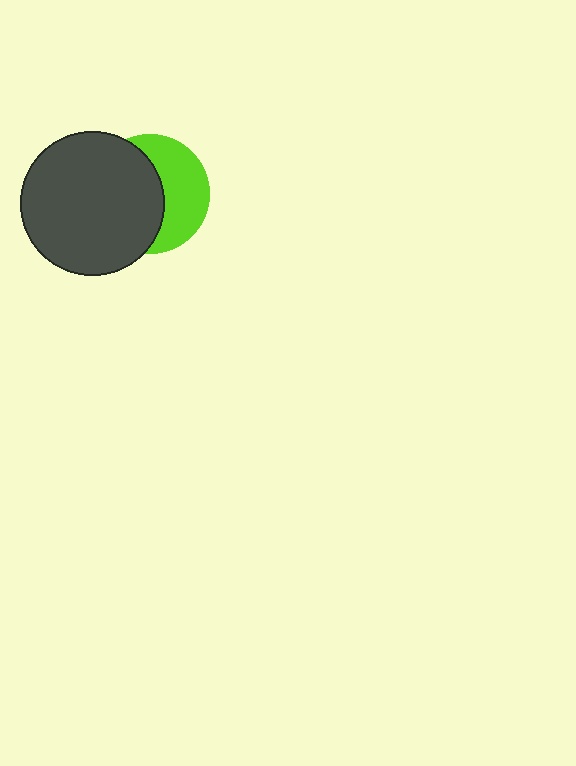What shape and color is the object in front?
The object in front is a dark gray circle.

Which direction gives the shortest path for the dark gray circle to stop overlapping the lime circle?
Moving left gives the shortest separation.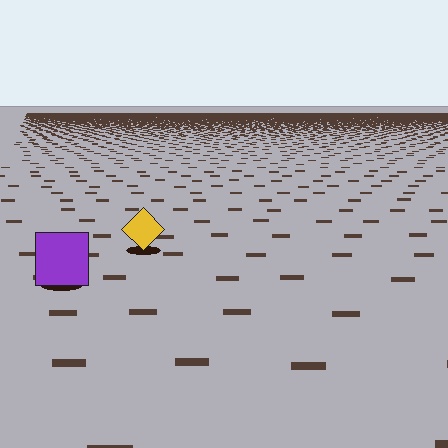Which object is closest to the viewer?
The purple square is closest. The texture marks near it are larger and more spread out.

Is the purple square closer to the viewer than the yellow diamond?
Yes. The purple square is closer — you can tell from the texture gradient: the ground texture is coarser near it.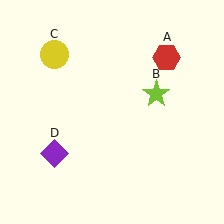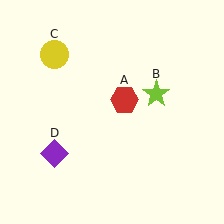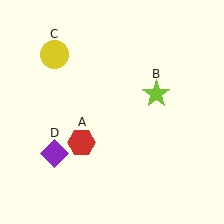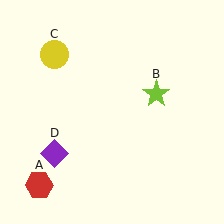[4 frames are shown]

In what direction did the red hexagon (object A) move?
The red hexagon (object A) moved down and to the left.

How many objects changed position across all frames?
1 object changed position: red hexagon (object A).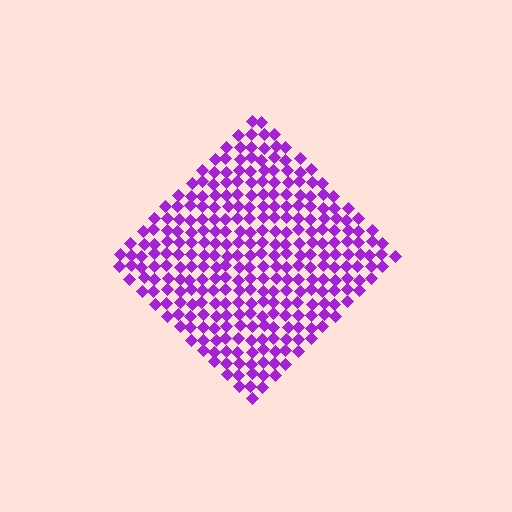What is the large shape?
The large shape is a diamond.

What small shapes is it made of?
It is made of small diamonds.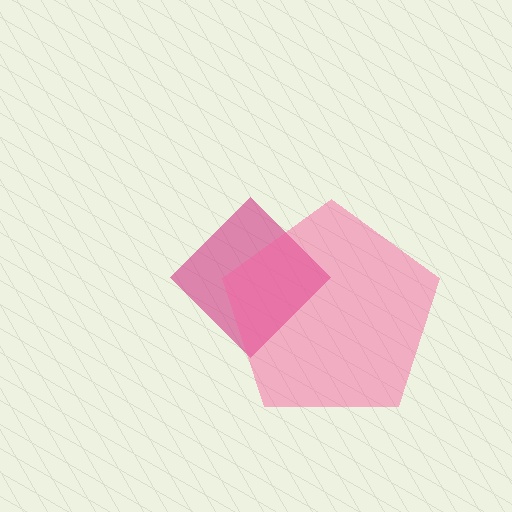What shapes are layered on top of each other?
The layered shapes are: a magenta diamond, a pink pentagon.